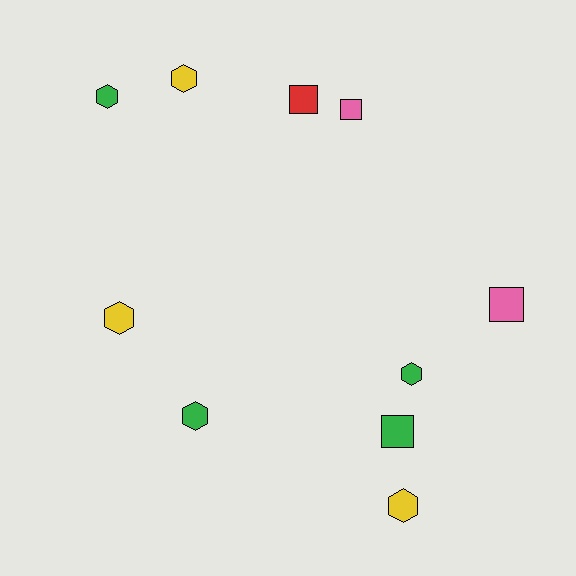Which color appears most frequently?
Green, with 4 objects.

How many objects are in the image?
There are 10 objects.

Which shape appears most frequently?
Hexagon, with 6 objects.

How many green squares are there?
There is 1 green square.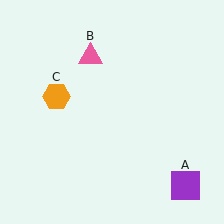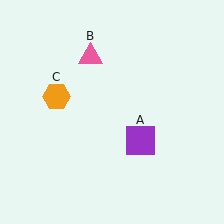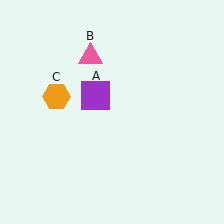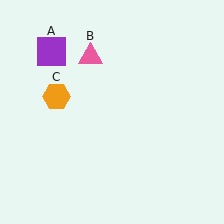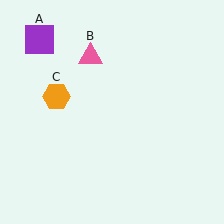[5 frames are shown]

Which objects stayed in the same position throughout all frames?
Pink triangle (object B) and orange hexagon (object C) remained stationary.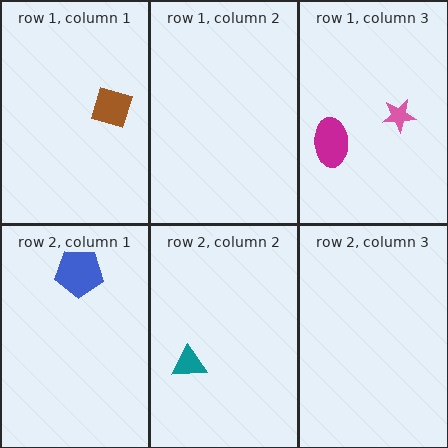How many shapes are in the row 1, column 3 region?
2.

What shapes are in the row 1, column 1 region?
The brown diamond.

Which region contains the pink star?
The row 1, column 3 region.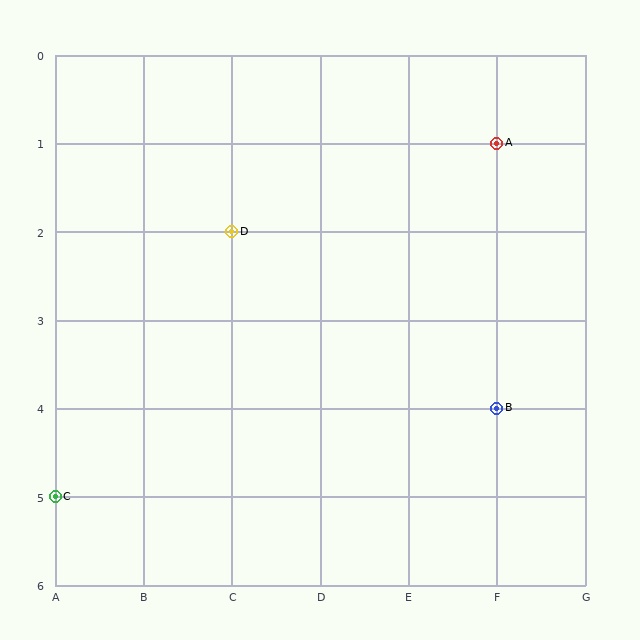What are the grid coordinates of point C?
Point C is at grid coordinates (A, 5).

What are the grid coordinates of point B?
Point B is at grid coordinates (F, 4).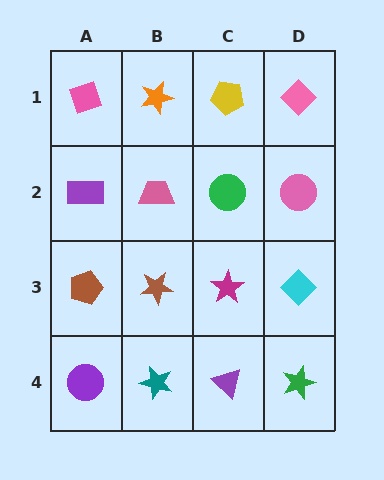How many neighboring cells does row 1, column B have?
3.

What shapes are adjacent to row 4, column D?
A cyan diamond (row 3, column D), a purple triangle (row 4, column C).